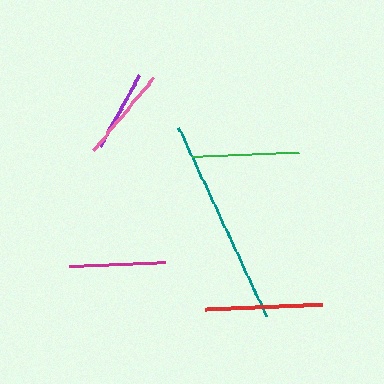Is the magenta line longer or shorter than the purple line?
The magenta line is longer than the purple line.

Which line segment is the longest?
The teal line is the longest at approximately 208 pixels.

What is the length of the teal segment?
The teal segment is approximately 208 pixels long.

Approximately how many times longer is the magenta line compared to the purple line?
The magenta line is approximately 1.2 times the length of the purple line.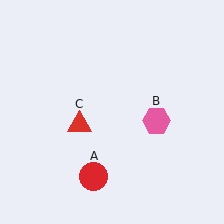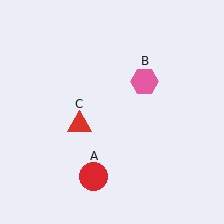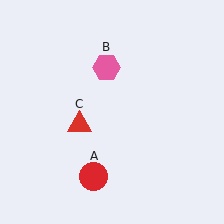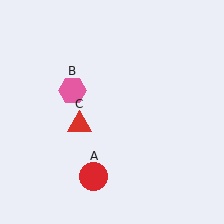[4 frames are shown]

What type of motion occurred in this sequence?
The pink hexagon (object B) rotated counterclockwise around the center of the scene.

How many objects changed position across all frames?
1 object changed position: pink hexagon (object B).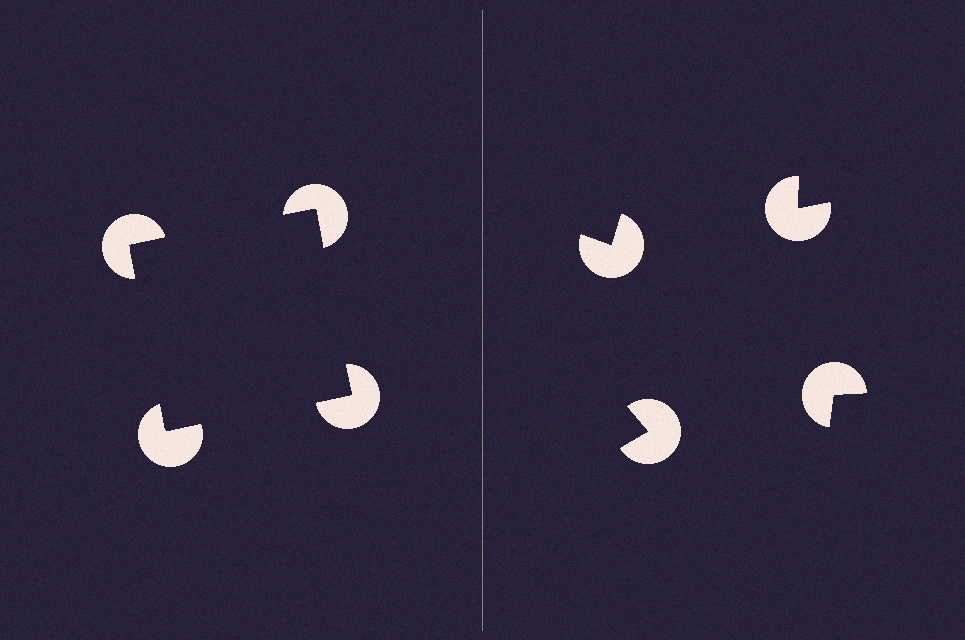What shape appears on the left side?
An illusory square.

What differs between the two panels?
The pac-man discs are positioned identically on both sides; only the wedge orientations differ. On the left they align to a square; on the right they are misaligned.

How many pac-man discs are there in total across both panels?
8 — 4 on each side.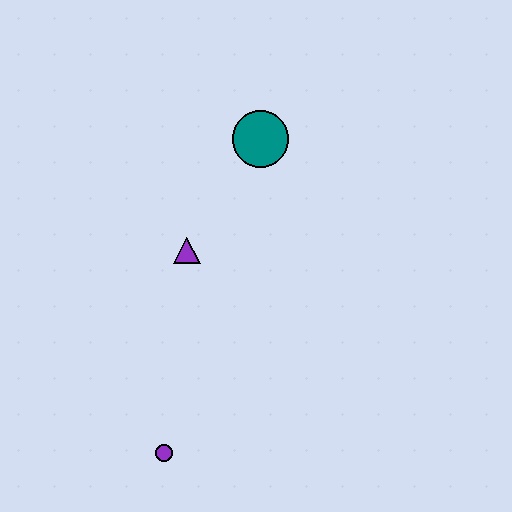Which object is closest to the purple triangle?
The teal circle is closest to the purple triangle.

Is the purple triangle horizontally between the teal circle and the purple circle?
Yes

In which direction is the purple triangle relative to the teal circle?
The purple triangle is below the teal circle.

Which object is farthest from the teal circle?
The purple circle is farthest from the teal circle.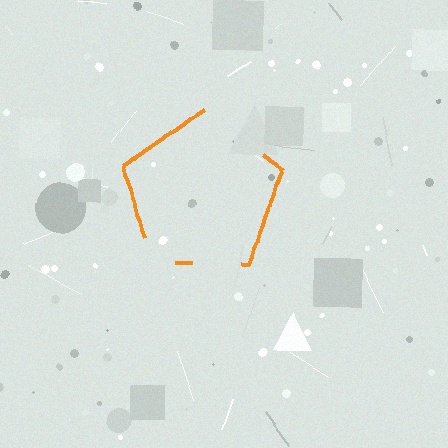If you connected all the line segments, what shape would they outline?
They would outline a pentagon.